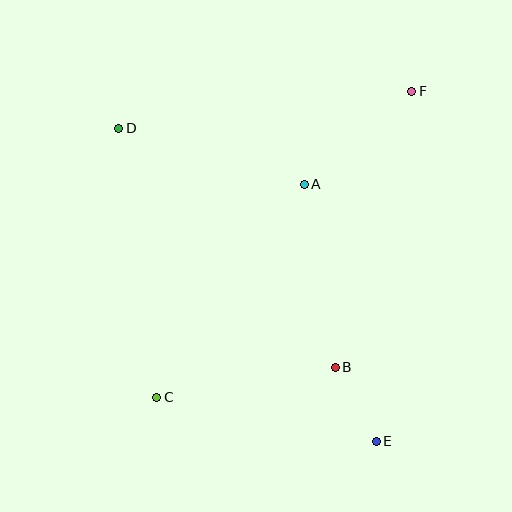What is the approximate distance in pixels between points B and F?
The distance between B and F is approximately 286 pixels.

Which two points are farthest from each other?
Points D and E are farthest from each other.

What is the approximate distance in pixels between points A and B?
The distance between A and B is approximately 185 pixels.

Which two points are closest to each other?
Points B and E are closest to each other.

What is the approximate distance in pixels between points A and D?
The distance between A and D is approximately 193 pixels.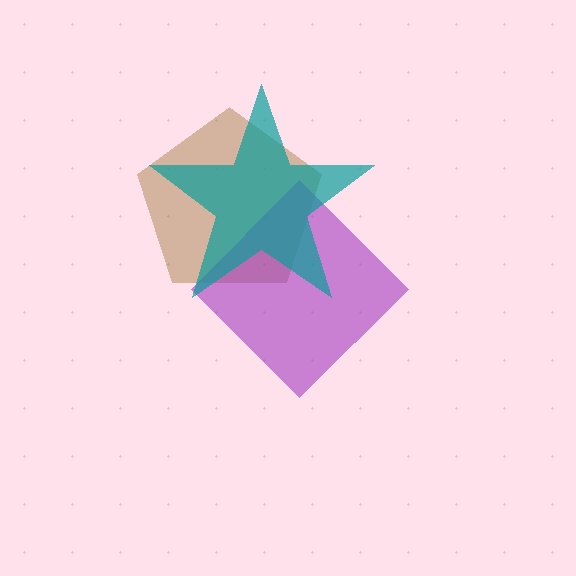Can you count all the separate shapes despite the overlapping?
Yes, there are 3 separate shapes.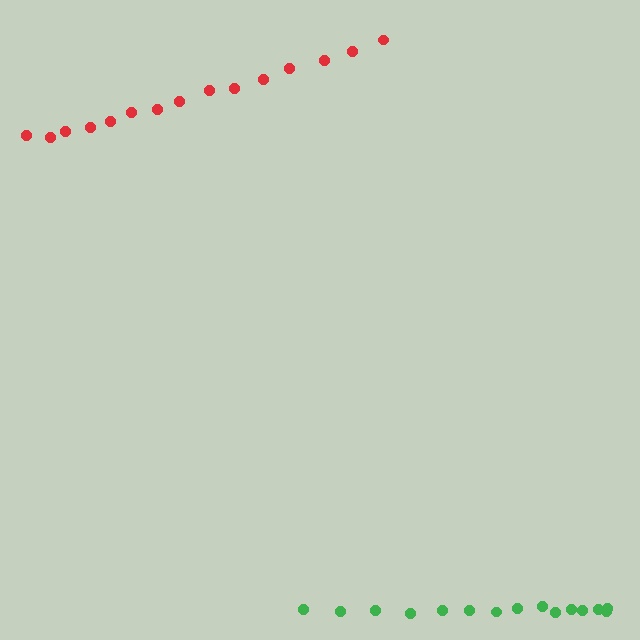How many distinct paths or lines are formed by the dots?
There are 2 distinct paths.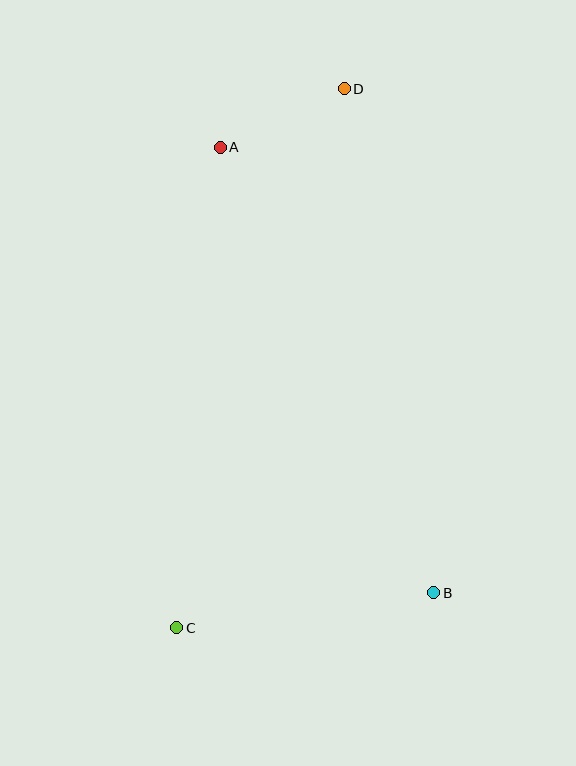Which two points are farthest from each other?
Points C and D are farthest from each other.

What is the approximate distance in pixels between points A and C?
The distance between A and C is approximately 482 pixels.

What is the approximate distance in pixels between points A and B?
The distance between A and B is approximately 494 pixels.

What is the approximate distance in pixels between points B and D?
The distance between B and D is approximately 512 pixels.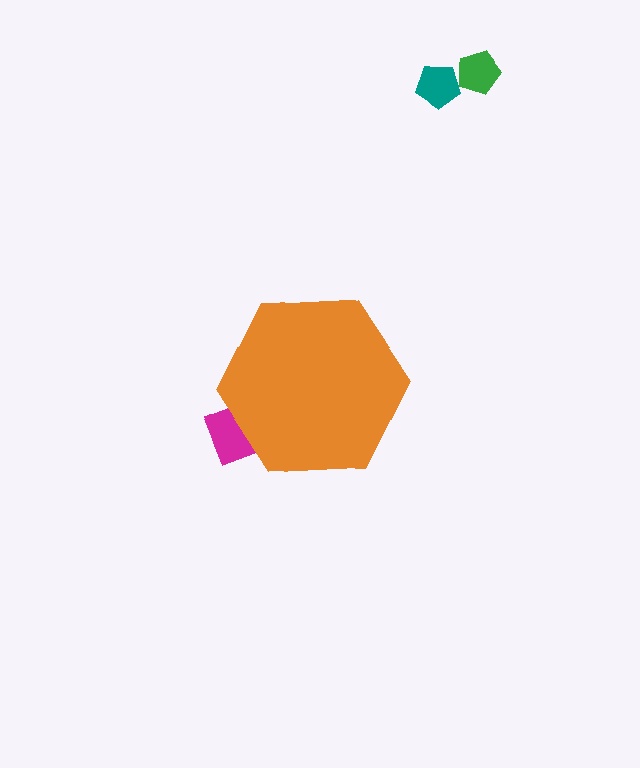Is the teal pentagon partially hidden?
No, the teal pentagon is fully visible.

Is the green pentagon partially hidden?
No, the green pentagon is fully visible.